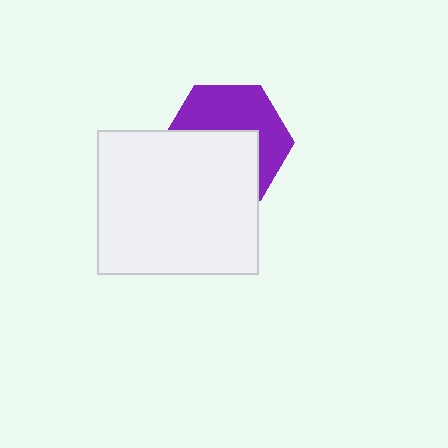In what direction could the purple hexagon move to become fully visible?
The purple hexagon could move up. That would shift it out from behind the white rectangle entirely.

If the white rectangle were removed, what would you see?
You would see the complete purple hexagon.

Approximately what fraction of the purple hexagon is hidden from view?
Roughly 52% of the purple hexagon is hidden behind the white rectangle.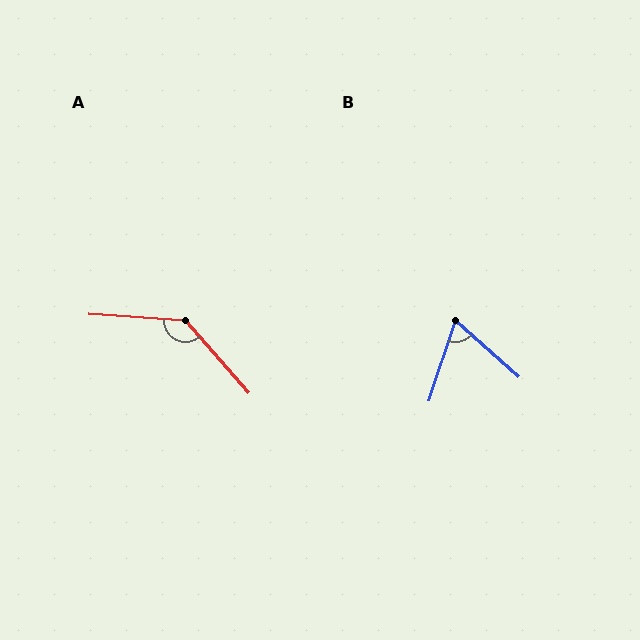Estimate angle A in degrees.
Approximately 135 degrees.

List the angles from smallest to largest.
B (66°), A (135°).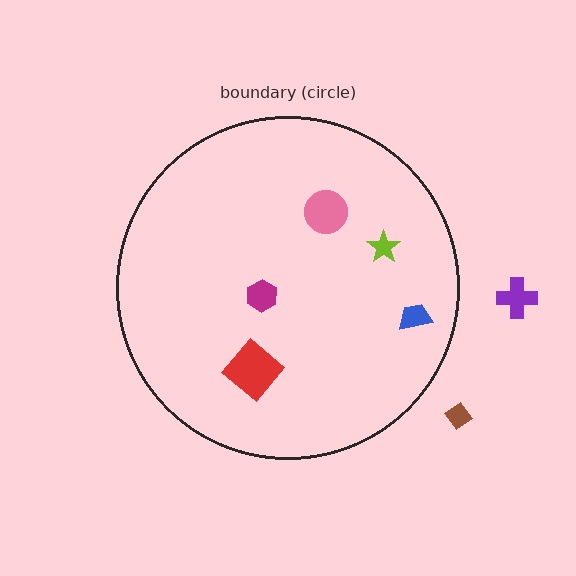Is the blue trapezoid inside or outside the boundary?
Inside.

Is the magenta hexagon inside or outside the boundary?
Inside.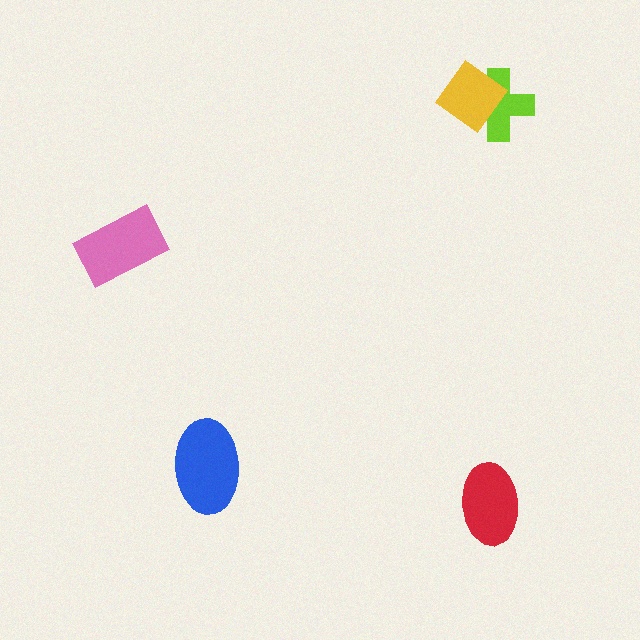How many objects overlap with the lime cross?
1 object overlaps with the lime cross.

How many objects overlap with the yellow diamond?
1 object overlaps with the yellow diamond.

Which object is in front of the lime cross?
The yellow diamond is in front of the lime cross.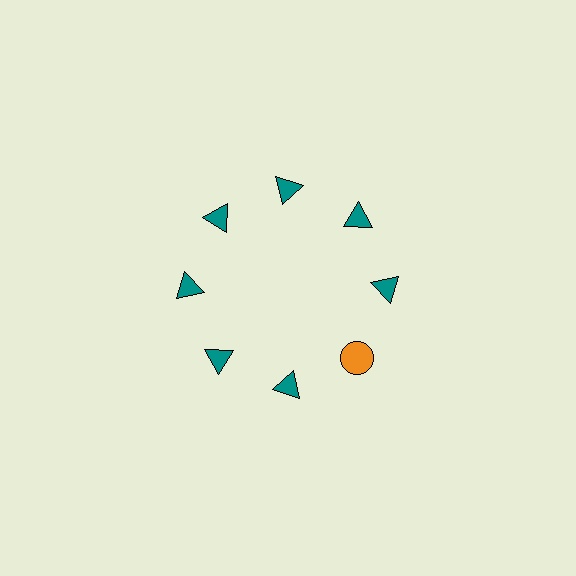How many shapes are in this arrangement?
There are 8 shapes arranged in a ring pattern.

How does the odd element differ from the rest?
It differs in both color (orange instead of teal) and shape (circle instead of triangle).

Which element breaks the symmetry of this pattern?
The orange circle at roughly the 4 o'clock position breaks the symmetry. All other shapes are teal triangles.